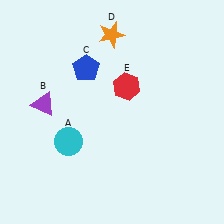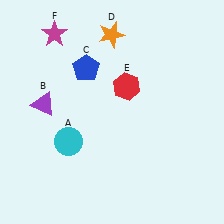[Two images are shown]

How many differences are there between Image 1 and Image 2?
There is 1 difference between the two images.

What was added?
A magenta star (F) was added in Image 2.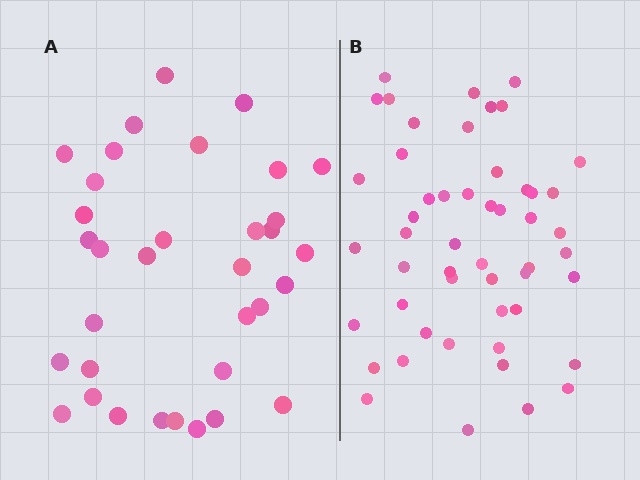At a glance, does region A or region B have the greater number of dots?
Region B (the right region) has more dots.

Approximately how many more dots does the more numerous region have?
Region B has approximately 15 more dots than region A.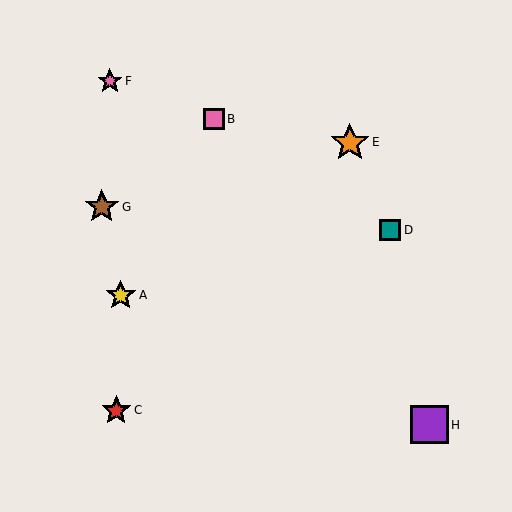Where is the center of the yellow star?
The center of the yellow star is at (121, 295).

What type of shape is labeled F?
Shape F is a pink star.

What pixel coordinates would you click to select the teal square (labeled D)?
Click at (390, 230) to select the teal square D.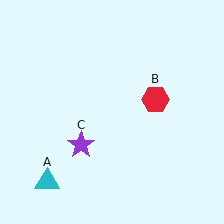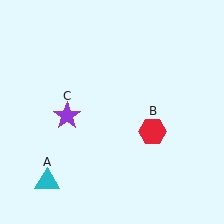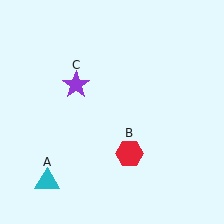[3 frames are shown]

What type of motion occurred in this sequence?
The red hexagon (object B), purple star (object C) rotated clockwise around the center of the scene.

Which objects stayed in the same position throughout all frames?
Cyan triangle (object A) remained stationary.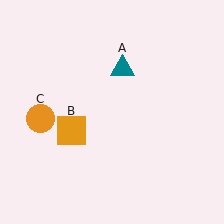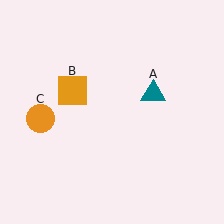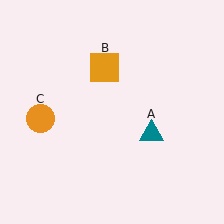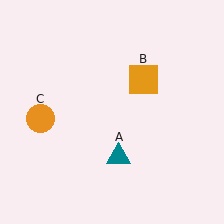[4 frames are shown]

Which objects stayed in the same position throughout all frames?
Orange circle (object C) remained stationary.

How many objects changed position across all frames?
2 objects changed position: teal triangle (object A), orange square (object B).